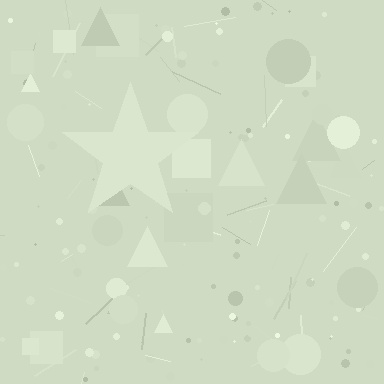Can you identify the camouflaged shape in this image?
The camouflaged shape is a star.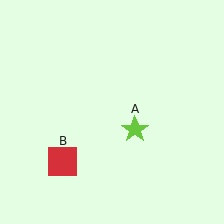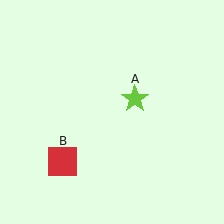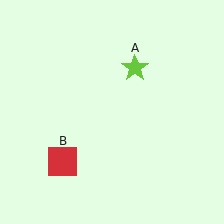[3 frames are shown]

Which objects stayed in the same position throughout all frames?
Red square (object B) remained stationary.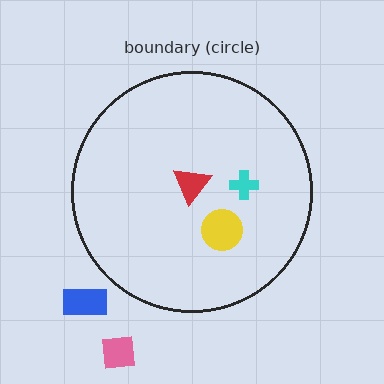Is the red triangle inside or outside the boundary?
Inside.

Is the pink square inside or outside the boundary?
Outside.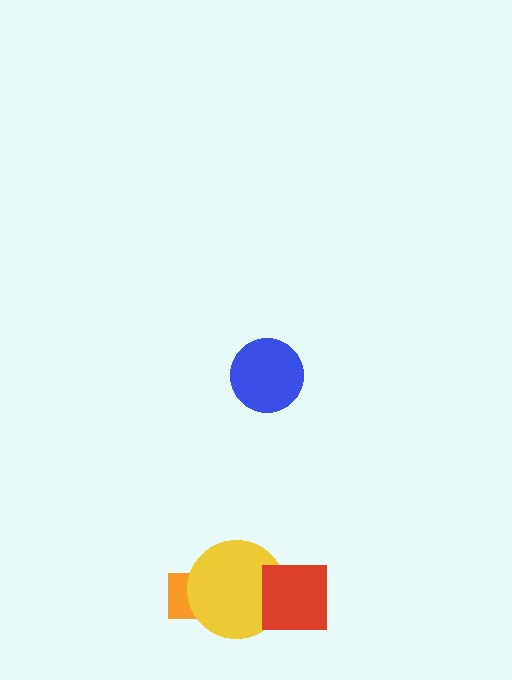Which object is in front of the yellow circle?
The red square is in front of the yellow circle.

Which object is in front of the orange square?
The yellow circle is in front of the orange square.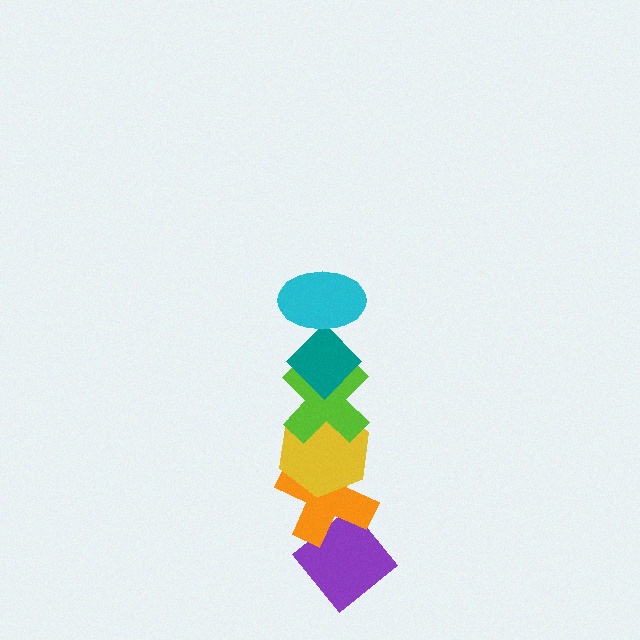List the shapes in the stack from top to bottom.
From top to bottom: the cyan ellipse, the teal diamond, the lime cross, the yellow hexagon, the orange cross, the purple diamond.